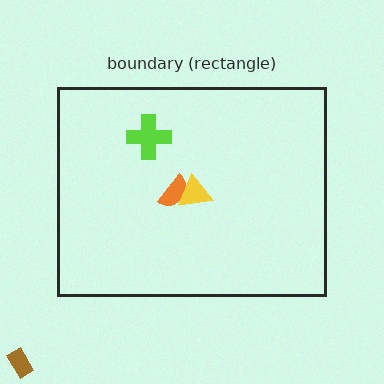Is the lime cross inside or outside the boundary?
Inside.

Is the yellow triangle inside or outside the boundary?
Inside.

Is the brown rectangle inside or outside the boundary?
Outside.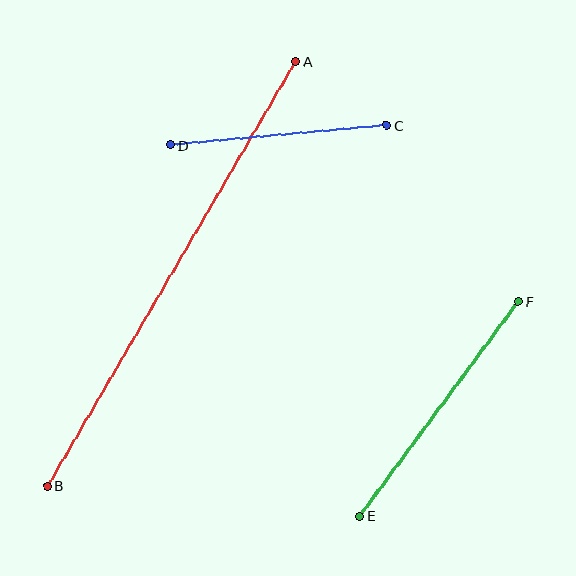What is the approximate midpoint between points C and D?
The midpoint is at approximately (279, 135) pixels.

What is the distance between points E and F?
The distance is approximately 267 pixels.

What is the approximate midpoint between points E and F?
The midpoint is at approximately (439, 409) pixels.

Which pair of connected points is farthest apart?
Points A and B are farthest apart.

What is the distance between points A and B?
The distance is approximately 492 pixels.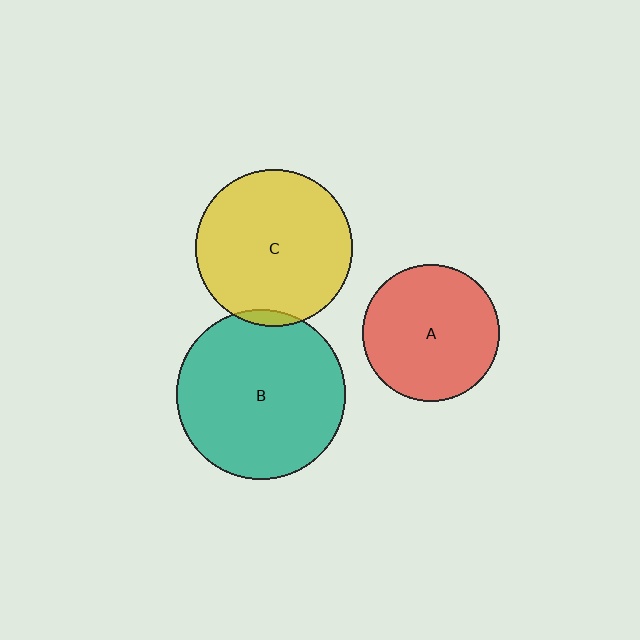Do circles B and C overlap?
Yes.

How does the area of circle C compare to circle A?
Approximately 1.3 times.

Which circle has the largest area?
Circle B (teal).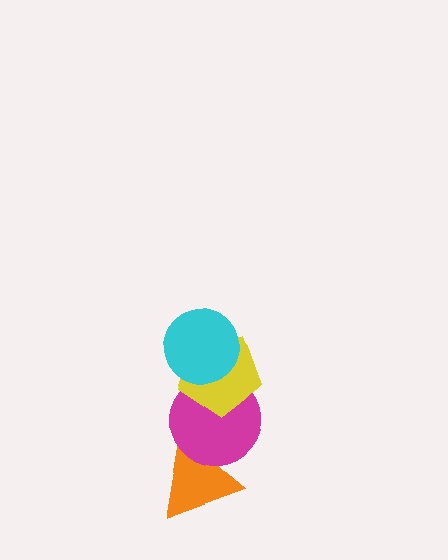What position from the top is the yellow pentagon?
The yellow pentagon is 2nd from the top.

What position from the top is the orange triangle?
The orange triangle is 4th from the top.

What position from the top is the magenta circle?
The magenta circle is 3rd from the top.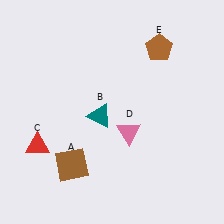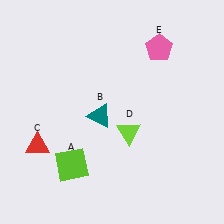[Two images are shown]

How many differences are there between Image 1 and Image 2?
There are 3 differences between the two images.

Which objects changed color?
A changed from brown to lime. D changed from pink to lime. E changed from brown to pink.